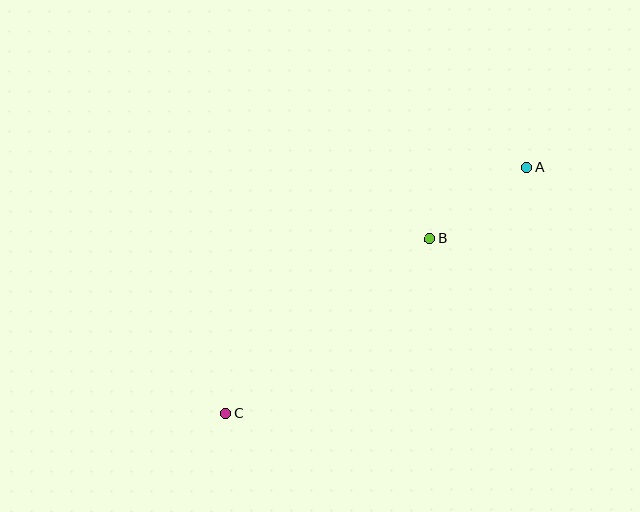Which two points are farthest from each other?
Points A and C are farthest from each other.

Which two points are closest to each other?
Points A and B are closest to each other.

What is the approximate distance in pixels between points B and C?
The distance between B and C is approximately 269 pixels.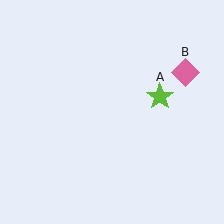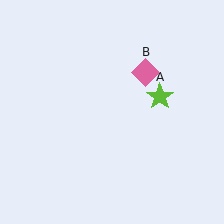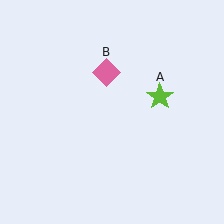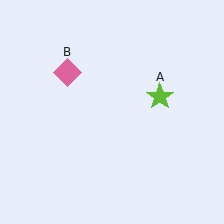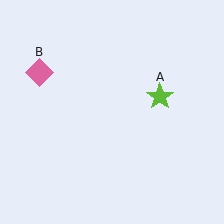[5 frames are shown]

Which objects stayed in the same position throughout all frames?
Lime star (object A) remained stationary.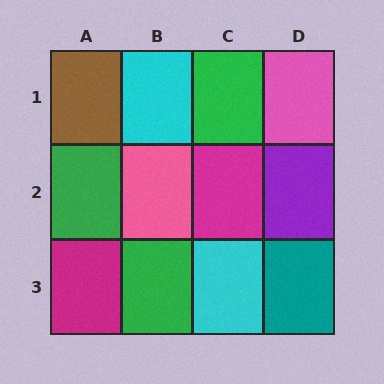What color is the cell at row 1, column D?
Pink.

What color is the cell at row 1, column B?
Cyan.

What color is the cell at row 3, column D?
Teal.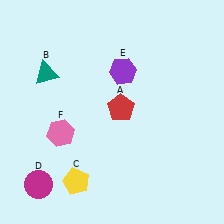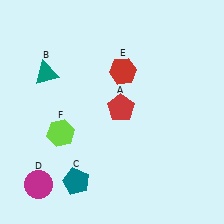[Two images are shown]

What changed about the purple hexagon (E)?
In Image 1, E is purple. In Image 2, it changed to red.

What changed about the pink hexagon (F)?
In Image 1, F is pink. In Image 2, it changed to lime.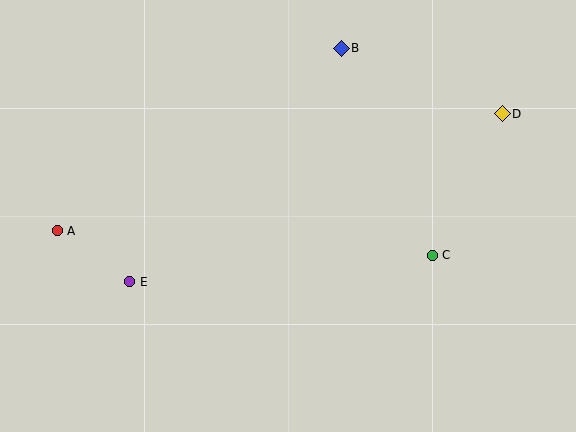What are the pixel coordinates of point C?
Point C is at (432, 255).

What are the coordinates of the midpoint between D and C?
The midpoint between D and C is at (467, 185).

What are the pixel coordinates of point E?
Point E is at (130, 282).